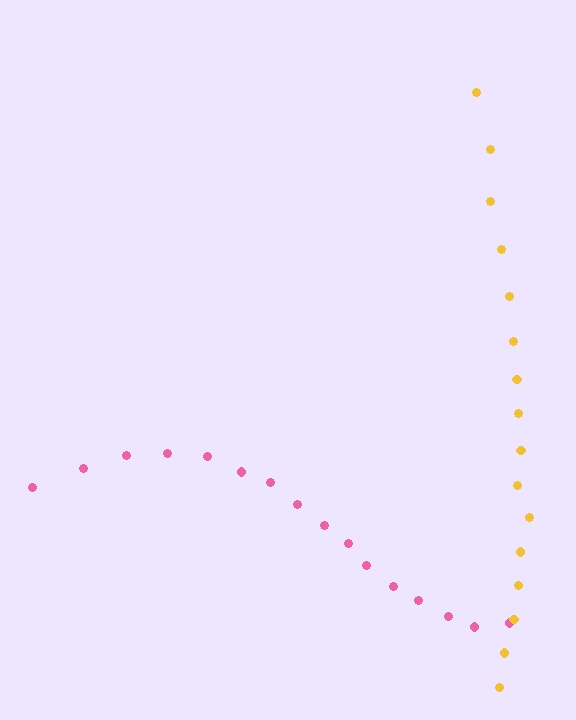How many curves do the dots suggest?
There are 2 distinct paths.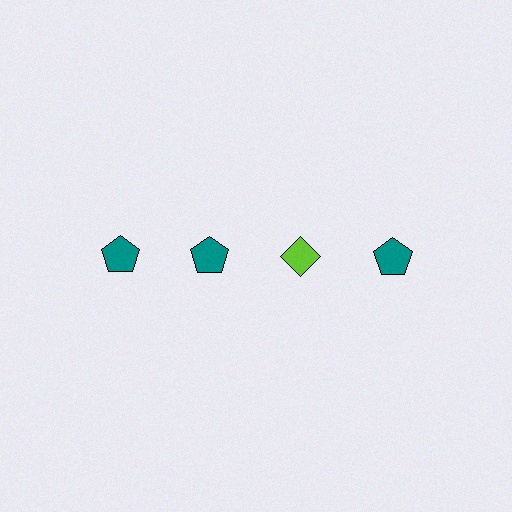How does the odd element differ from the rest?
It differs in both color (lime instead of teal) and shape (diamond instead of pentagon).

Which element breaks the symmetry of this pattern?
The lime diamond in the top row, center column breaks the symmetry. All other shapes are teal pentagons.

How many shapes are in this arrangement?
There are 4 shapes arranged in a grid pattern.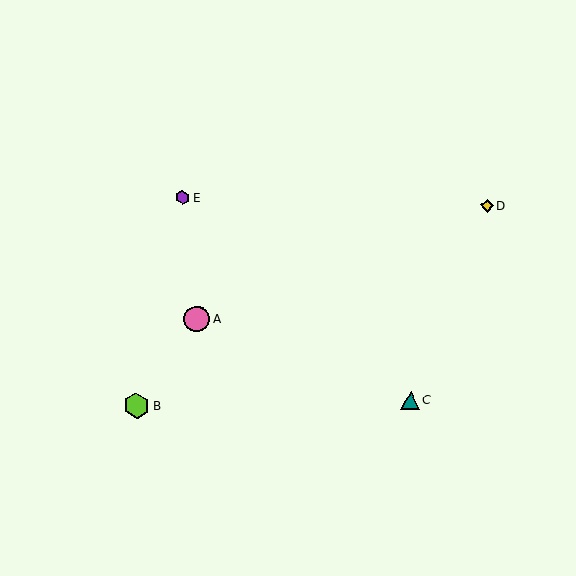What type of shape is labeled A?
Shape A is a pink circle.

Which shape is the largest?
The lime hexagon (labeled B) is the largest.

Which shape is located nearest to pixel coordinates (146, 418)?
The lime hexagon (labeled B) at (137, 406) is nearest to that location.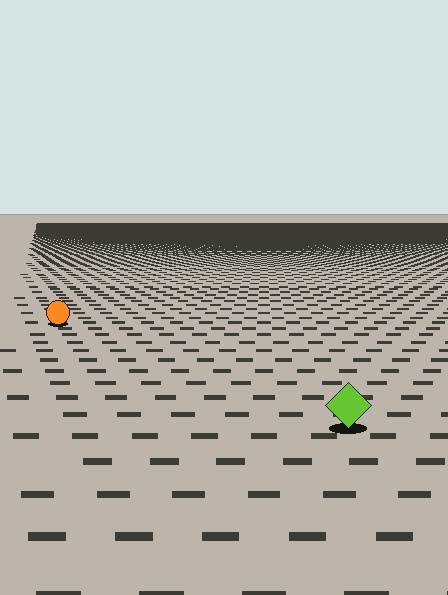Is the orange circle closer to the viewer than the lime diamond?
No. The lime diamond is closer — you can tell from the texture gradient: the ground texture is coarser near it.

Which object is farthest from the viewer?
The orange circle is farthest from the viewer. It appears smaller and the ground texture around it is denser.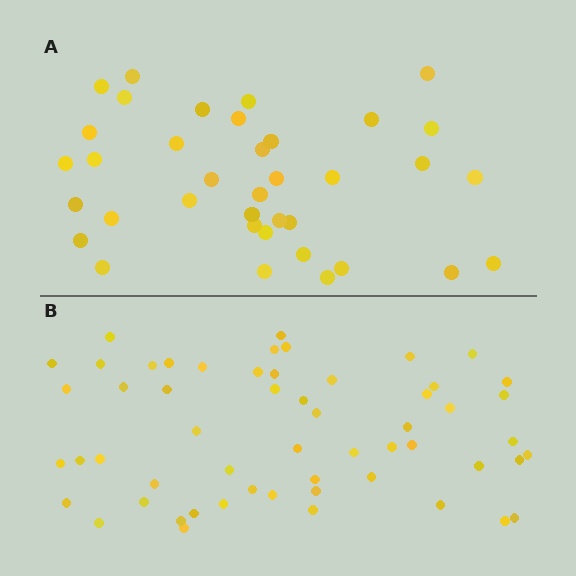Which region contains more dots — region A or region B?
Region B (the bottom region) has more dots.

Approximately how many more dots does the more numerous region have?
Region B has approximately 20 more dots than region A.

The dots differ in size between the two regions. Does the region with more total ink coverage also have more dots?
No. Region A has more total ink coverage because its dots are larger, but region B actually contains more individual dots. Total area can be misleading — the number of items is what matters here.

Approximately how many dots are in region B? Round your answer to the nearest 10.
About 60 dots. (The exact count is 56, which rounds to 60.)